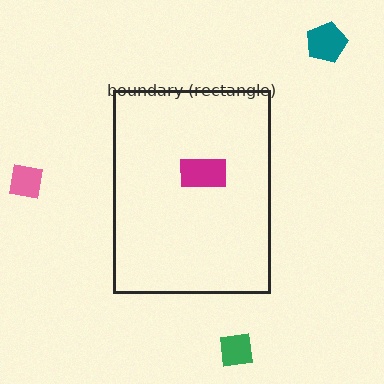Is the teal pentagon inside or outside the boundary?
Outside.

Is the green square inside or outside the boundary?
Outside.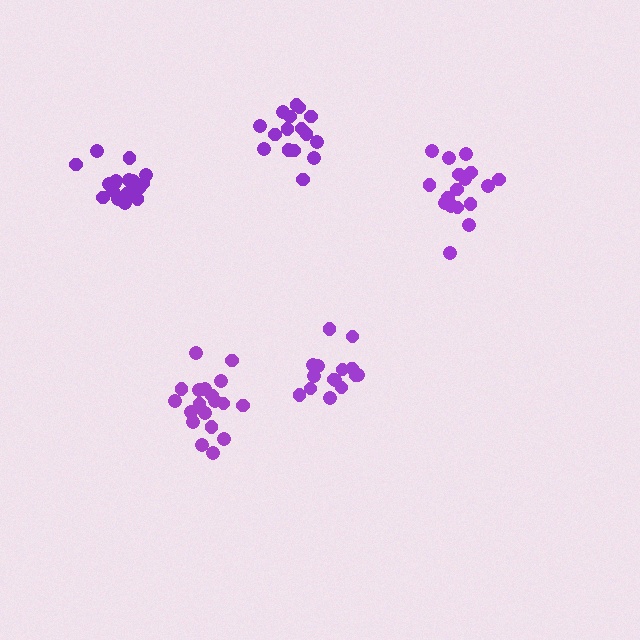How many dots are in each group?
Group 1: 19 dots, Group 2: 15 dots, Group 3: 18 dots, Group 4: 19 dots, Group 5: 16 dots (87 total).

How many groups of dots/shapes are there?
There are 5 groups.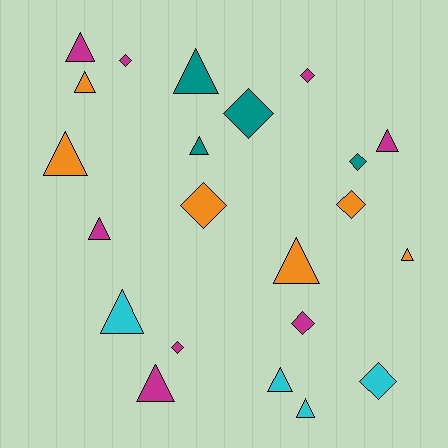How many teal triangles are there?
There are 2 teal triangles.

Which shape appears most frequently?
Triangle, with 13 objects.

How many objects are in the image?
There are 22 objects.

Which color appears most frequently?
Magenta, with 8 objects.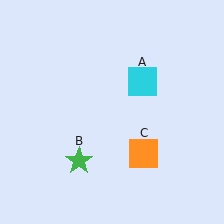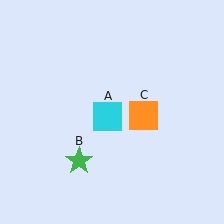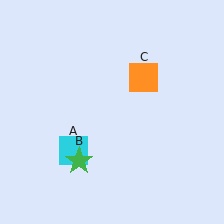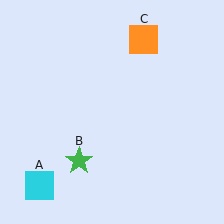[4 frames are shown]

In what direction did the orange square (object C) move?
The orange square (object C) moved up.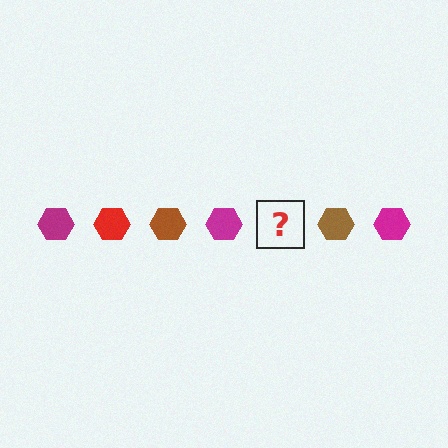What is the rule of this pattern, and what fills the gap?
The rule is that the pattern cycles through magenta, red, brown hexagons. The gap should be filled with a red hexagon.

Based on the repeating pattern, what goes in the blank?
The blank should be a red hexagon.